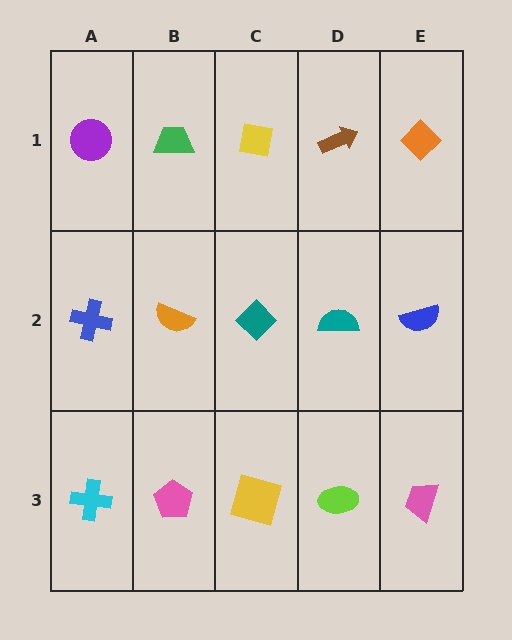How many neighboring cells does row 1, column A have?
2.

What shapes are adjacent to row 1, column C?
A teal diamond (row 2, column C), a green trapezoid (row 1, column B), a brown arrow (row 1, column D).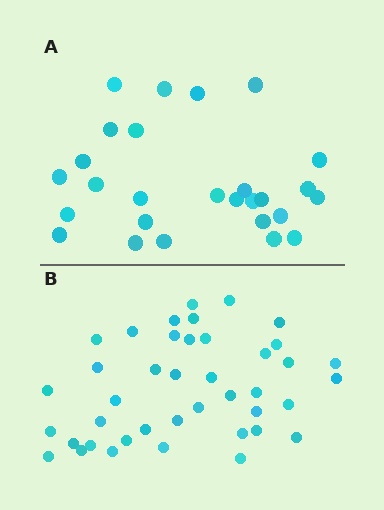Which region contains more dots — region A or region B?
Region B (the bottom region) has more dots.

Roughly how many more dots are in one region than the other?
Region B has approximately 15 more dots than region A.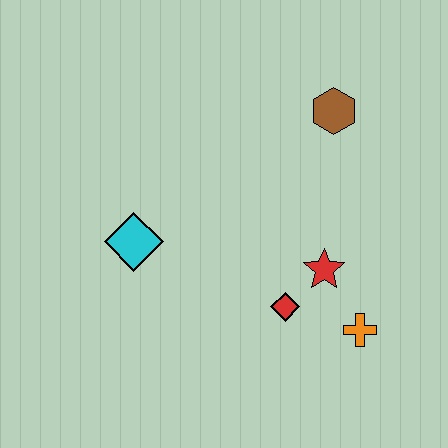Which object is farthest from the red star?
The cyan diamond is farthest from the red star.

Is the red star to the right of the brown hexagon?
No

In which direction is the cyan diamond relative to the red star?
The cyan diamond is to the left of the red star.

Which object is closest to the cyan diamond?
The red diamond is closest to the cyan diamond.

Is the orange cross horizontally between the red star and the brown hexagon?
No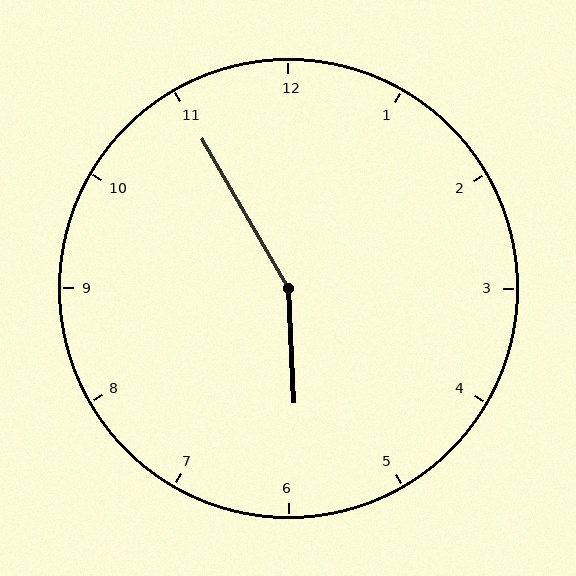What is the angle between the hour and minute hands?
Approximately 152 degrees.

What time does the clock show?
5:55.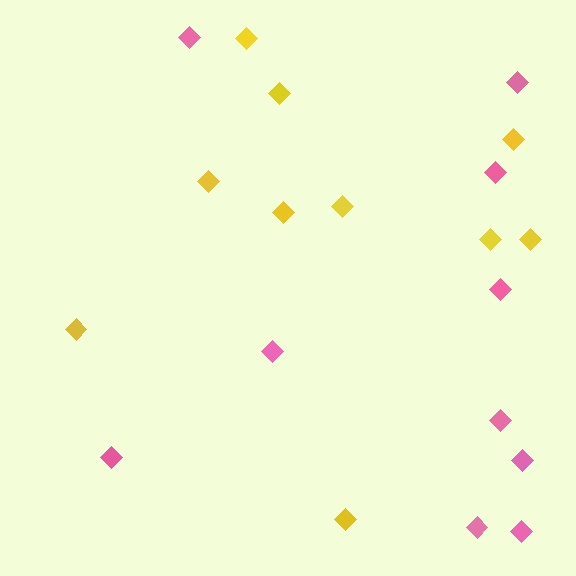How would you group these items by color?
There are 2 groups: one group of yellow diamonds (10) and one group of pink diamonds (10).